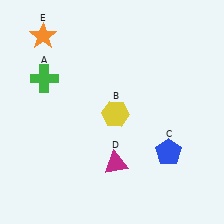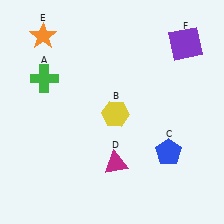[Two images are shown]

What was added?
A purple square (F) was added in Image 2.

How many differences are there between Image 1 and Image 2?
There is 1 difference between the two images.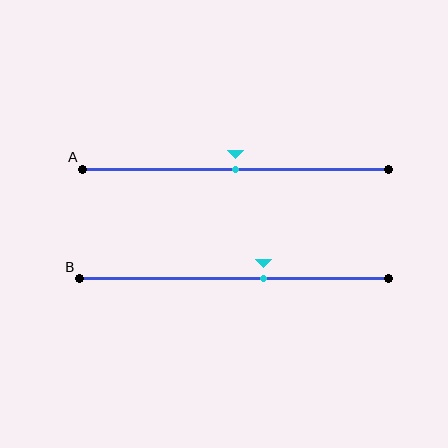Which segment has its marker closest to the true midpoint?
Segment A has its marker closest to the true midpoint.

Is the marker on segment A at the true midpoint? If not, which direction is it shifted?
Yes, the marker on segment A is at the true midpoint.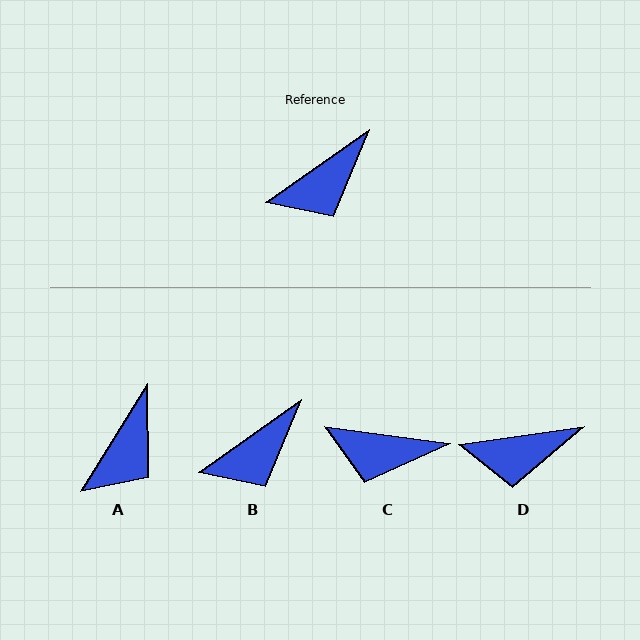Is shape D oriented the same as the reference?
No, it is off by about 27 degrees.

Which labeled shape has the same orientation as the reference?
B.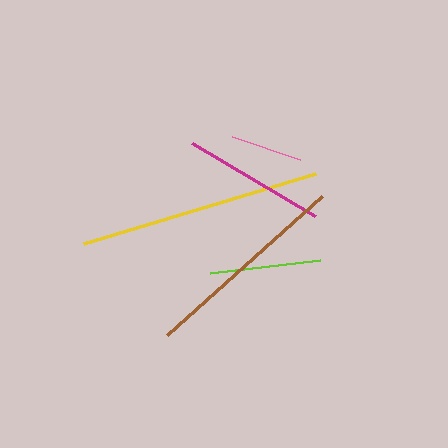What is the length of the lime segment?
The lime segment is approximately 111 pixels long.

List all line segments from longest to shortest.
From longest to shortest: yellow, brown, magenta, lime, pink.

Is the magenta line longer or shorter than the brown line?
The brown line is longer than the magenta line.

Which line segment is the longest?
The yellow line is the longest at approximately 243 pixels.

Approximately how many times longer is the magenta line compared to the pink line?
The magenta line is approximately 2.0 times the length of the pink line.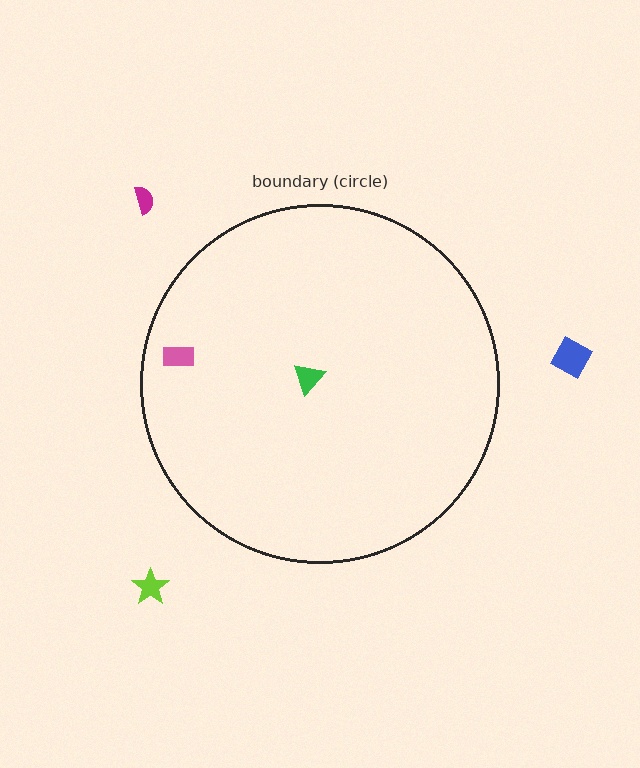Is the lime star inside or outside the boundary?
Outside.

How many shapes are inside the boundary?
2 inside, 3 outside.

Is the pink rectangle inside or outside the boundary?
Inside.